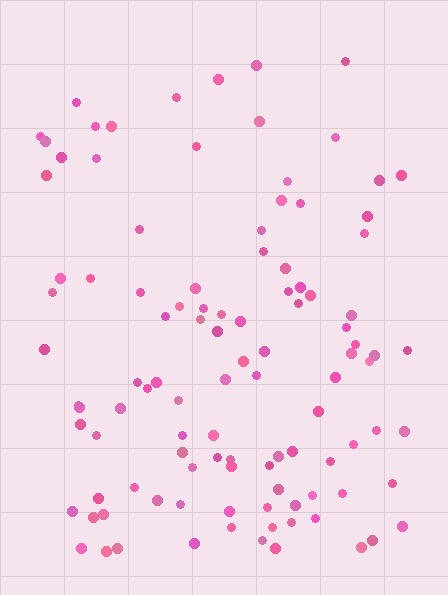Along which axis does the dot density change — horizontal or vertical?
Vertical.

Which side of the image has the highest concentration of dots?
The bottom.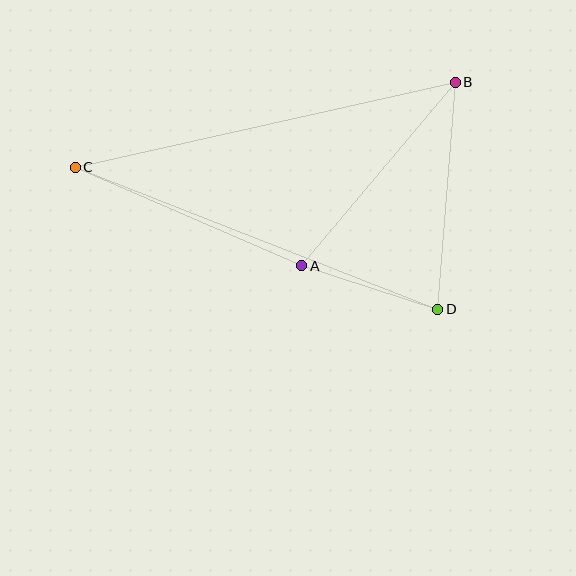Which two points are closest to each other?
Points A and D are closest to each other.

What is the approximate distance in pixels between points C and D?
The distance between C and D is approximately 389 pixels.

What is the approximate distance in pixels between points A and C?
The distance between A and C is approximately 247 pixels.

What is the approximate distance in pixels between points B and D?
The distance between B and D is approximately 228 pixels.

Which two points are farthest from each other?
Points B and C are farthest from each other.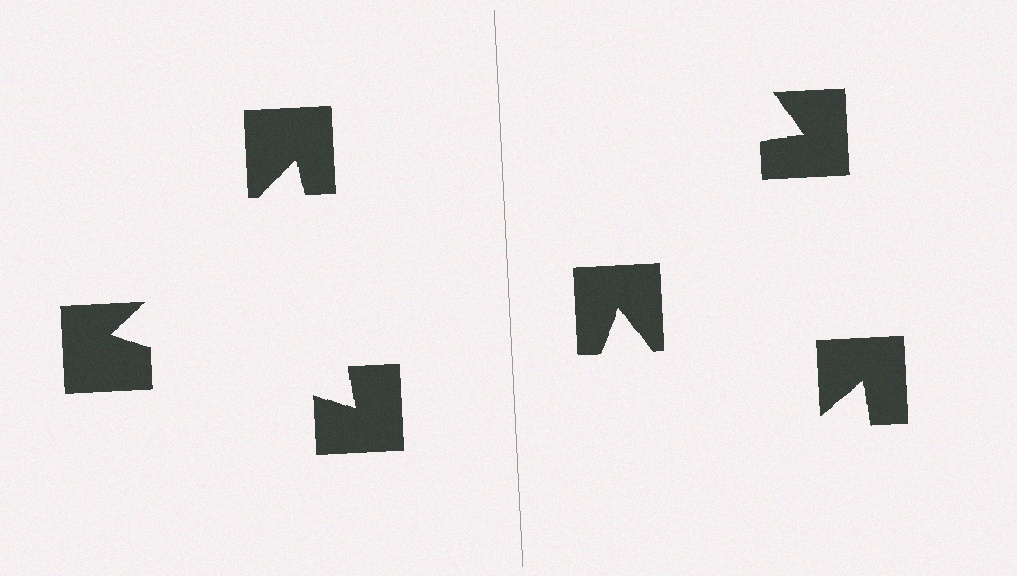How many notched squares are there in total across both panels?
6 — 3 on each side.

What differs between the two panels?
The notched squares are positioned identically on both sides; only the wedge orientations differ. On the left they align to a triangle; on the right they are misaligned.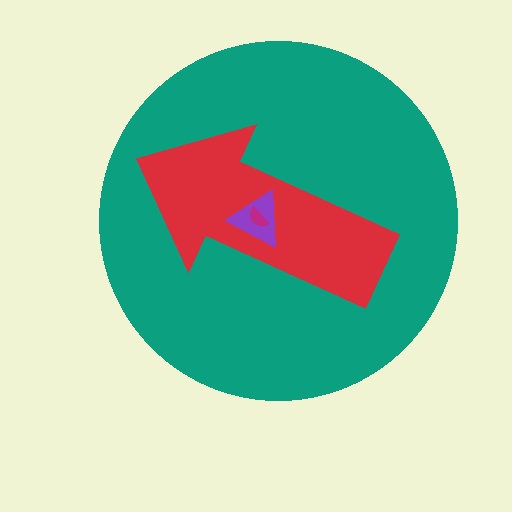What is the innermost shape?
The magenta semicircle.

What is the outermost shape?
The teal circle.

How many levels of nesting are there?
4.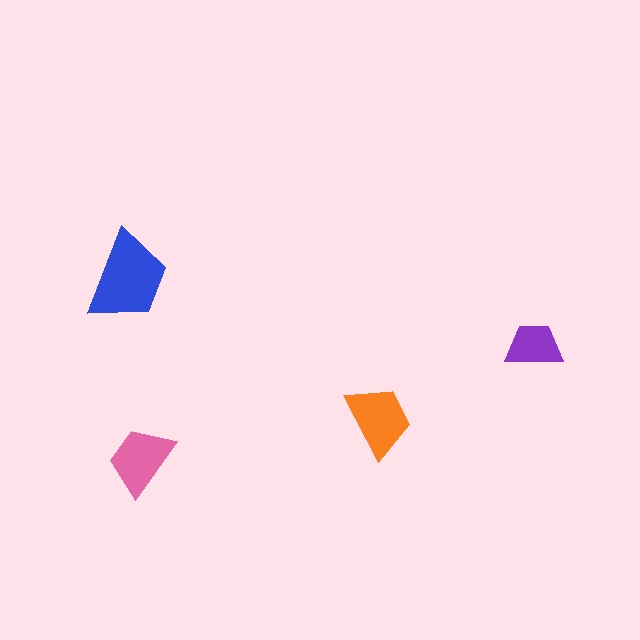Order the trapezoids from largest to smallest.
the blue one, the orange one, the pink one, the purple one.